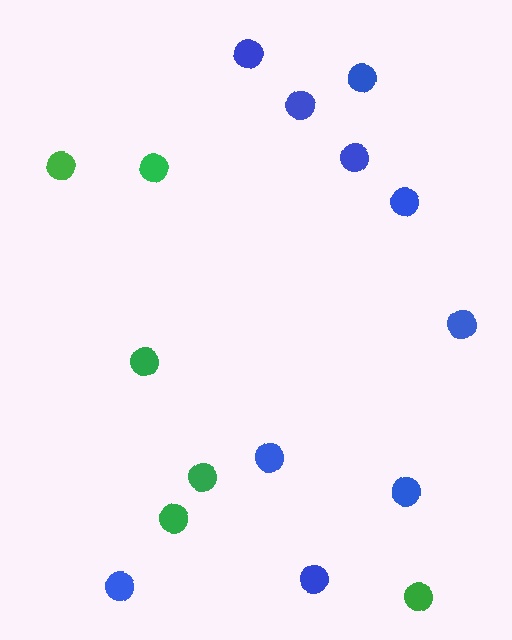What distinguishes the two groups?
There are 2 groups: one group of green circles (6) and one group of blue circles (10).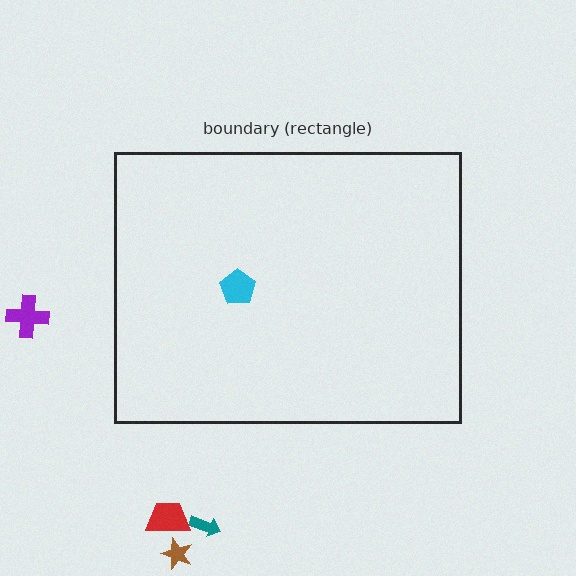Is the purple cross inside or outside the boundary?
Outside.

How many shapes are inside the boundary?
1 inside, 4 outside.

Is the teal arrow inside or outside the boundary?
Outside.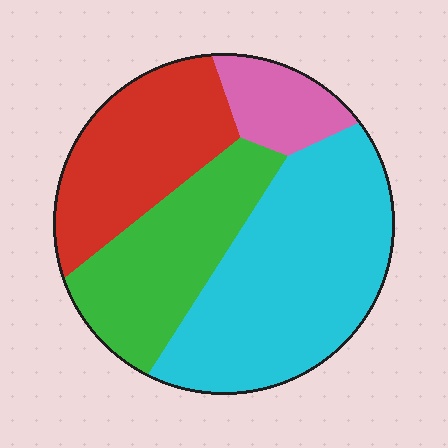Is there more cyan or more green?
Cyan.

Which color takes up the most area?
Cyan, at roughly 40%.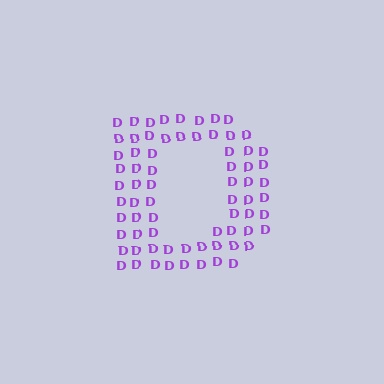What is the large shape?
The large shape is the letter D.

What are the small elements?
The small elements are letter D's.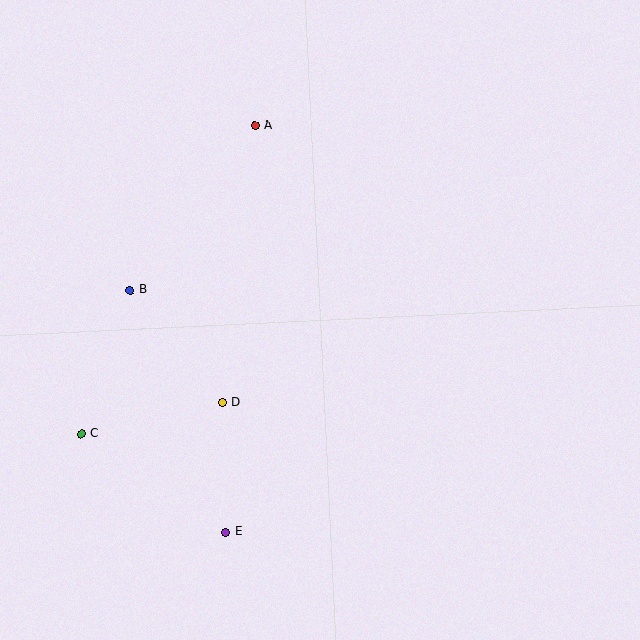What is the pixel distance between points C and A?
The distance between C and A is 354 pixels.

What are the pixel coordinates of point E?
Point E is at (226, 532).